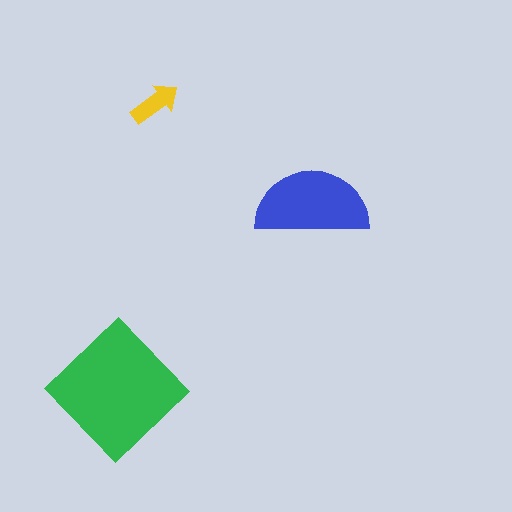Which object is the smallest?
The yellow arrow.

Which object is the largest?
The green diamond.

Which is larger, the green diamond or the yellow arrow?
The green diamond.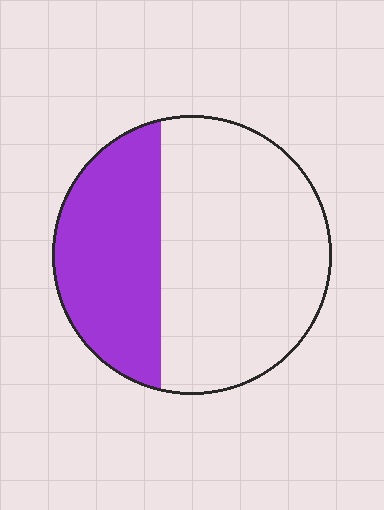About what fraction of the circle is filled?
About three eighths (3/8).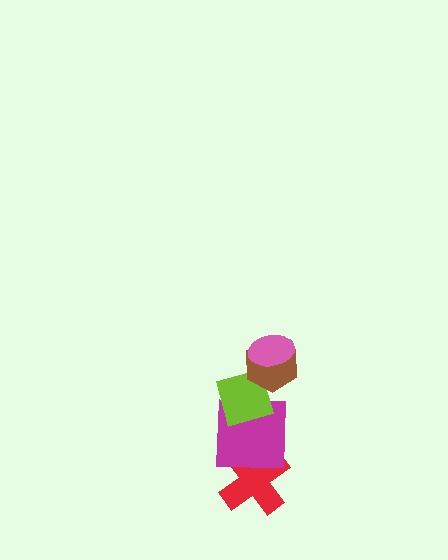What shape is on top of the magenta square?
The lime diamond is on top of the magenta square.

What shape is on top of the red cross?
The magenta square is on top of the red cross.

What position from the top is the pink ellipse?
The pink ellipse is 1st from the top.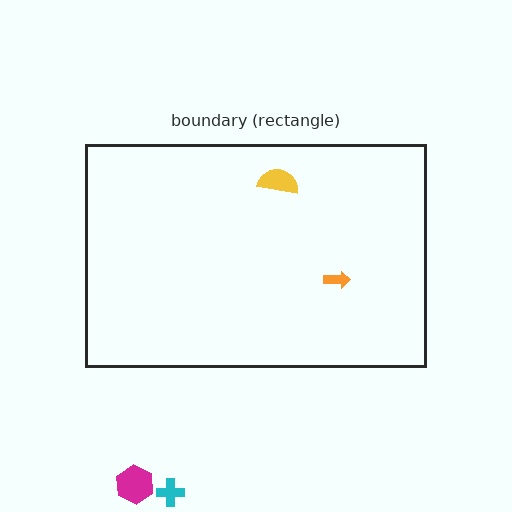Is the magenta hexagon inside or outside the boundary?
Outside.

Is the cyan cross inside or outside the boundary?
Outside.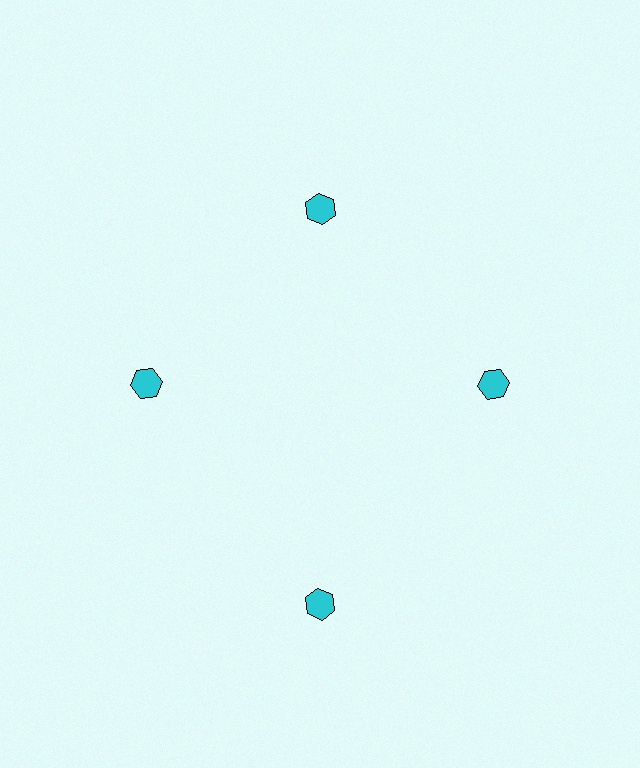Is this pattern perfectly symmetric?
No. The 4 cyan hexagons are arranged in a ring, but one element near the 6 o'clock position is pushed outward from the center, breaking the 4-fold rotational symmetry.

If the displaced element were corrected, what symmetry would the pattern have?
It would have 4-fold rotational symmetry — the pattern would map onto itself every 90 degrees.